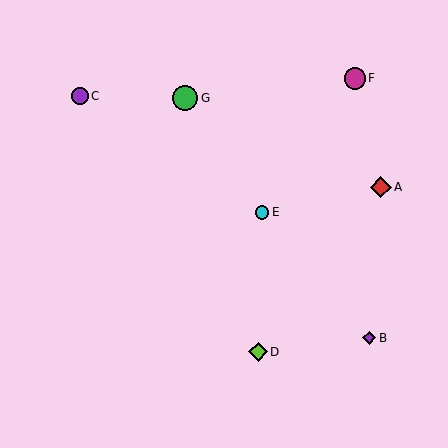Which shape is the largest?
The green circle (labeled G) is the largest.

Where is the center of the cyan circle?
The center of the cyan circle is at (262, 212).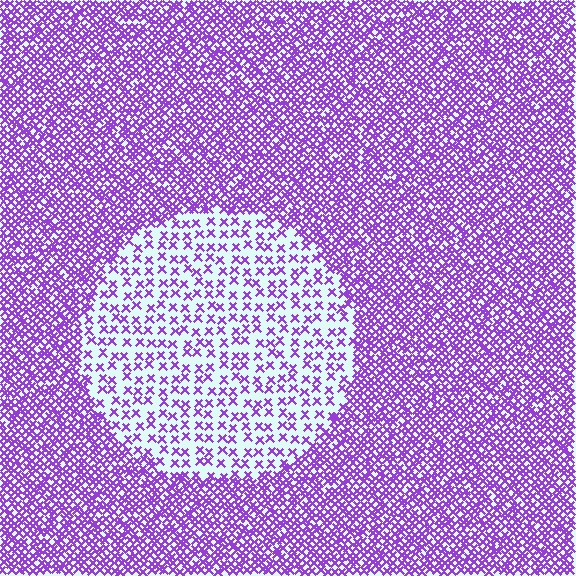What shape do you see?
I see a circle.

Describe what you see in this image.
The image contains small purple elements arranged at two different densities. A circle-shaped region is visible where the elements are less densely packed than the surrounding area.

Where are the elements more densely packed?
The elements are more densely packed outside the circle boundary.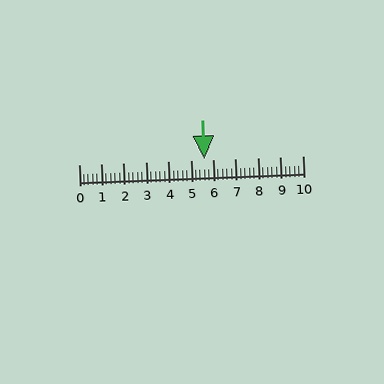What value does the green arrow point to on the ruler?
The green arrow points to approximately 5.6.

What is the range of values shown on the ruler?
The ruler shows values from 0 to 10.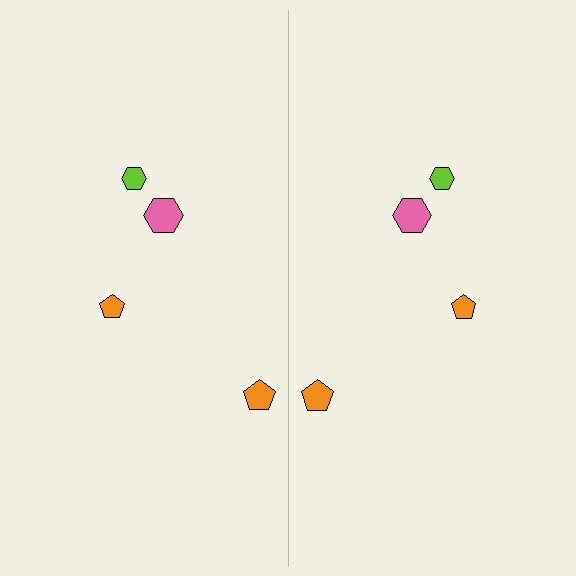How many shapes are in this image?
There are 8 shapes in this image.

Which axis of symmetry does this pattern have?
The pattern has a vertical axis of symmetry running through the center of the image.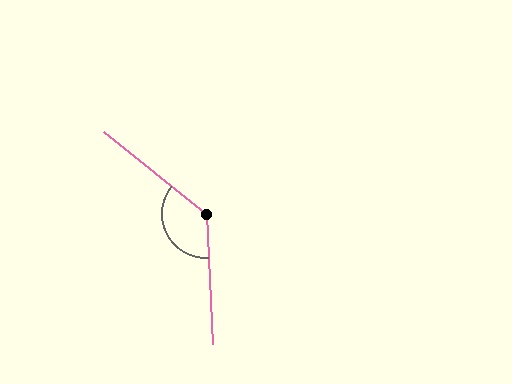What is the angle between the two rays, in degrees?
Approximately 131 degrees.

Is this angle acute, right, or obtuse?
It is obtuse.